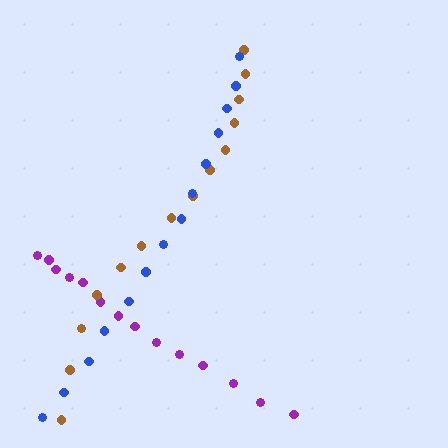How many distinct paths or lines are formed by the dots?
There are 3 distinct paths.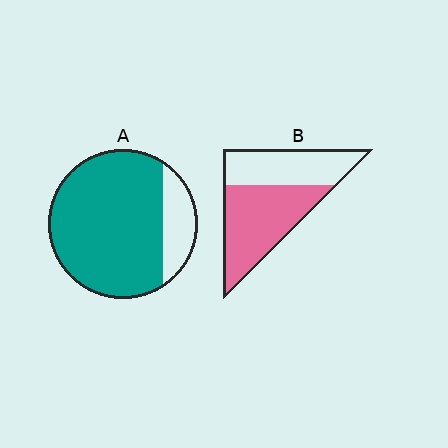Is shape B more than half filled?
Yes.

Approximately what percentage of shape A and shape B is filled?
A is approximately 80% and B is approximately 60%.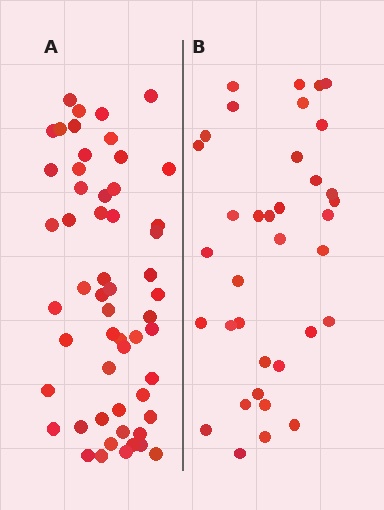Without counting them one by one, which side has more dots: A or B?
Region A (the left region) has more dots.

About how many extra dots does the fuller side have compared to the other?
Region A has approximately 20 more dots than region B.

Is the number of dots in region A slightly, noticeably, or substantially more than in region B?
Region A has substantially more. The ratio is roughly 1.5 to 1.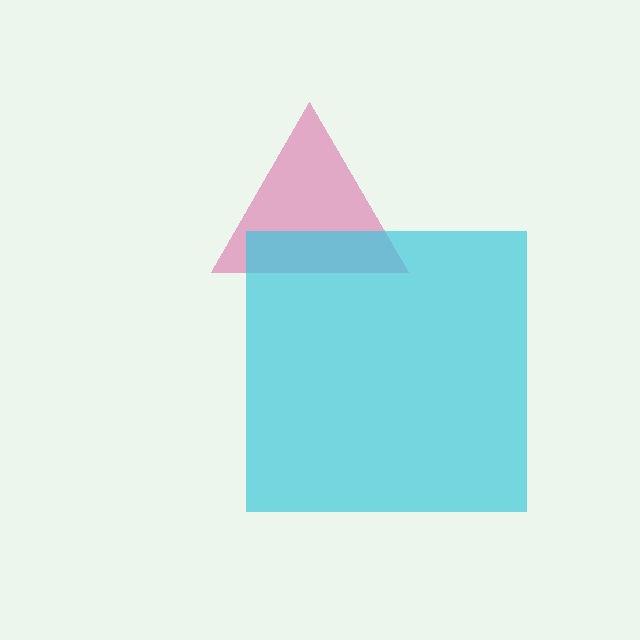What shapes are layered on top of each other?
The layered shapes are: a magenta triangle, a cyan square.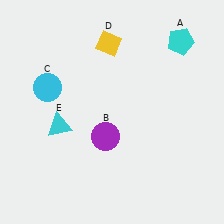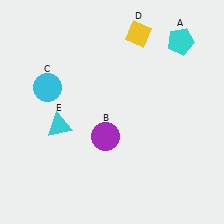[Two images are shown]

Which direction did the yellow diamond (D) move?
The yellow diamond (D) moved right.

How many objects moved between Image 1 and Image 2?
1 object moved between the two images.